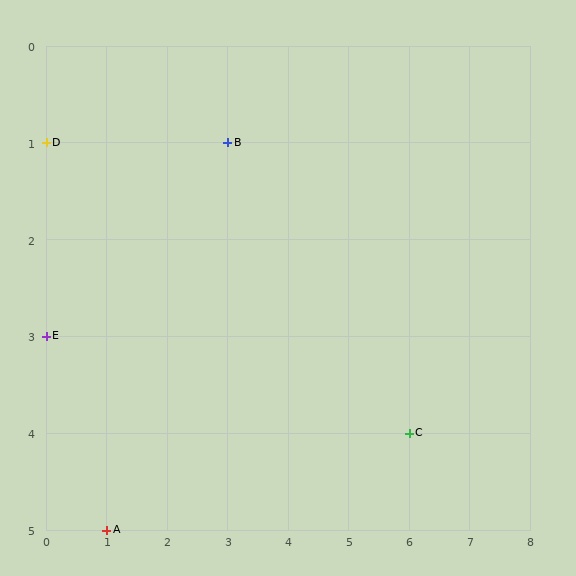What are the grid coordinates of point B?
Point B is at grid coordinates (3, 1).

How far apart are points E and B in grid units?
Points E and B are 3 columns and 2 rows apart (about 3.6 grid units diagonally).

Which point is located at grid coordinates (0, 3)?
Point E is at (0, 3).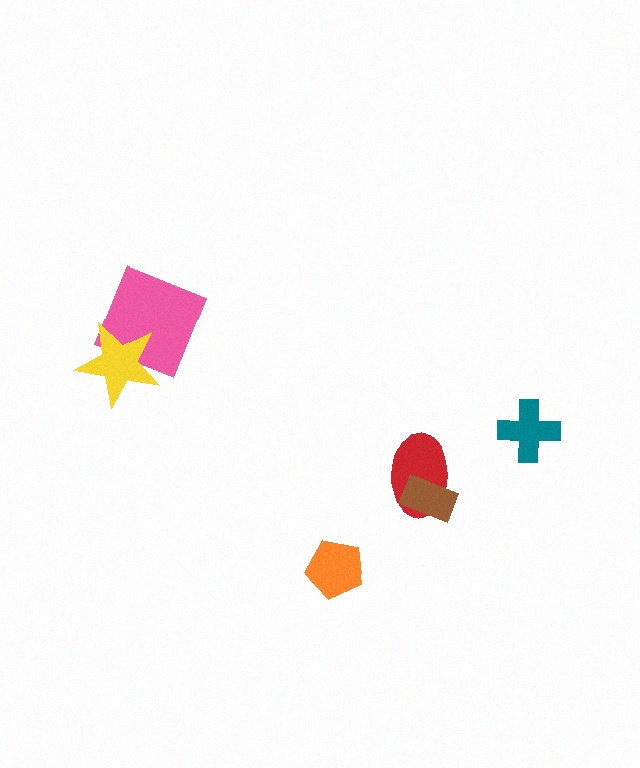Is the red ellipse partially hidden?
Yes, it is partially covered by another shape.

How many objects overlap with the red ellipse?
1 object overlaps with the red ellipse.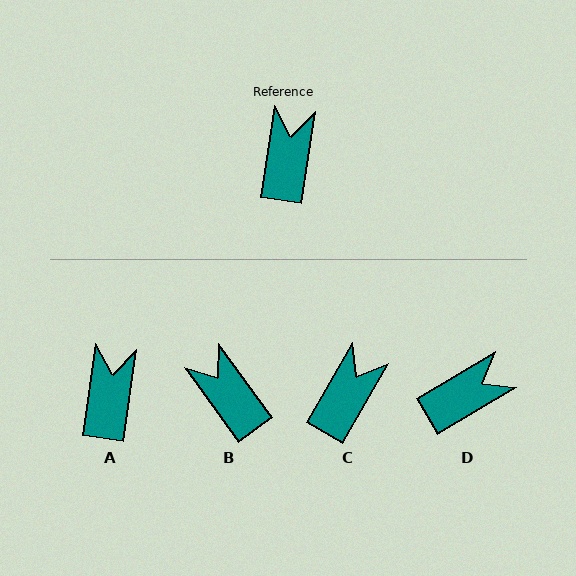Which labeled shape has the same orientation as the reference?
A.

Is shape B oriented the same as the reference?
No, it is off by about 44 degrees.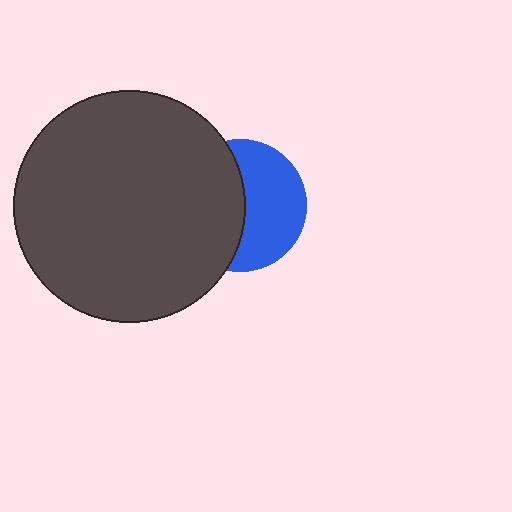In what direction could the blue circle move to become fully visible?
The blue circle could move right. That would shift it out from behind the dark gray circle entirely.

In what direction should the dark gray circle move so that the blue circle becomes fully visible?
The dark gray circle should move left. That is the shortest direction to clear the overlap and leave the blue circle fully visible.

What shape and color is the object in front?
The object in front is a dark gray circle.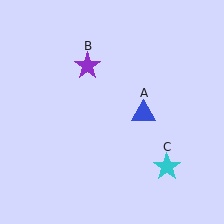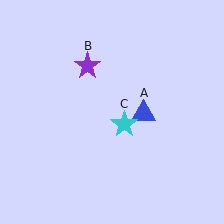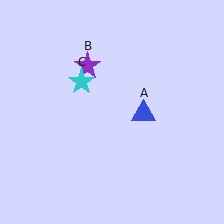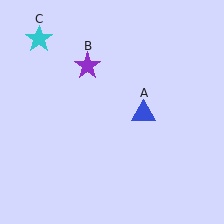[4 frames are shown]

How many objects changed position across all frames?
1 object changed position: cyan star (object C).